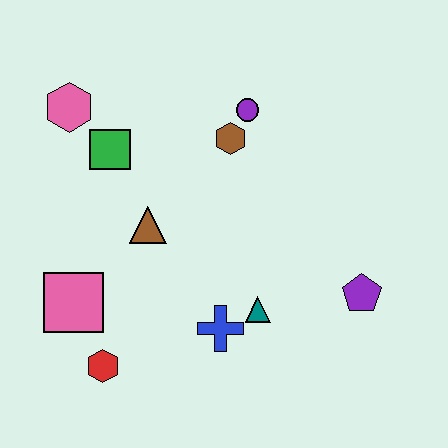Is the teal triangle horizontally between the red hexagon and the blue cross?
No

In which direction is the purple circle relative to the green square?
The purple circle is to the right of the green square.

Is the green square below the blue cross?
No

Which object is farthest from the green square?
The purple pentagon is farthest from the green square.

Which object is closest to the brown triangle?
The green square is closest to the brown triangle.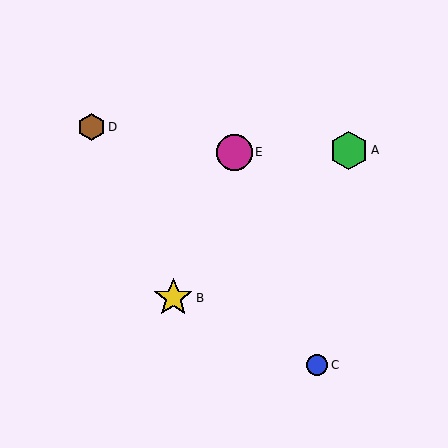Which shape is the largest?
The yellow star (labeled B) is the largest.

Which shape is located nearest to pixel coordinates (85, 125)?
The brown hexagon (labeled D) at (92, 127) is nearest to that location.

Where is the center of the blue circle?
The center of the blue circle is at (317, 365).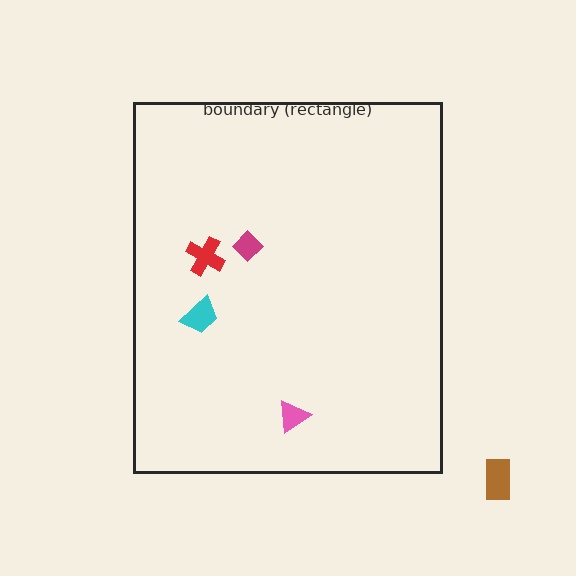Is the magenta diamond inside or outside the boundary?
Inside.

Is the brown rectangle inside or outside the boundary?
Outside.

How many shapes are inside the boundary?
4 inside, 1 outside.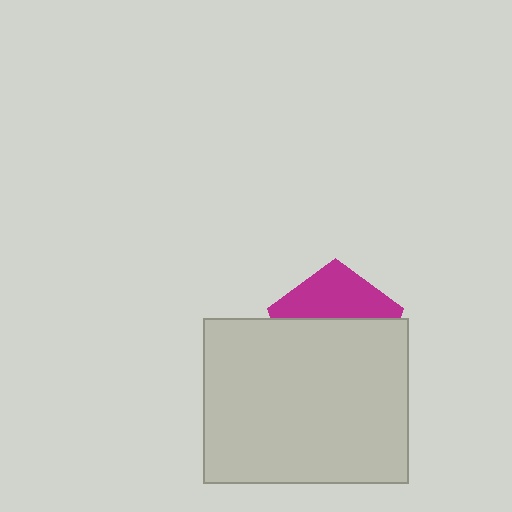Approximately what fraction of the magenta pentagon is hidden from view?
Roughly 62% of the magenta pentagon is hidden behind the light gray rectangle.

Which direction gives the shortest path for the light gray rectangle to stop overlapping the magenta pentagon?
Moving down gives the shortest separation.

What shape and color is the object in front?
The object in front is a light gray rectangle.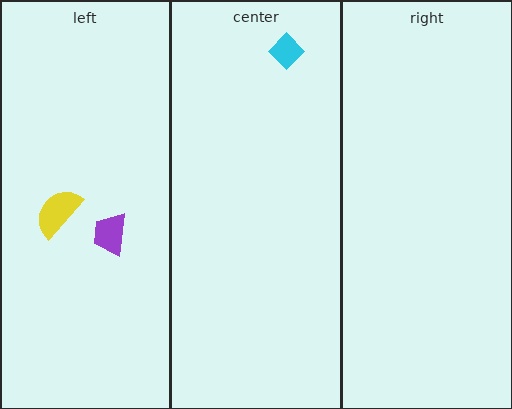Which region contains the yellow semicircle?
The left region.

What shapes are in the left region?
The yellow semicircle, the purple trapezoid.